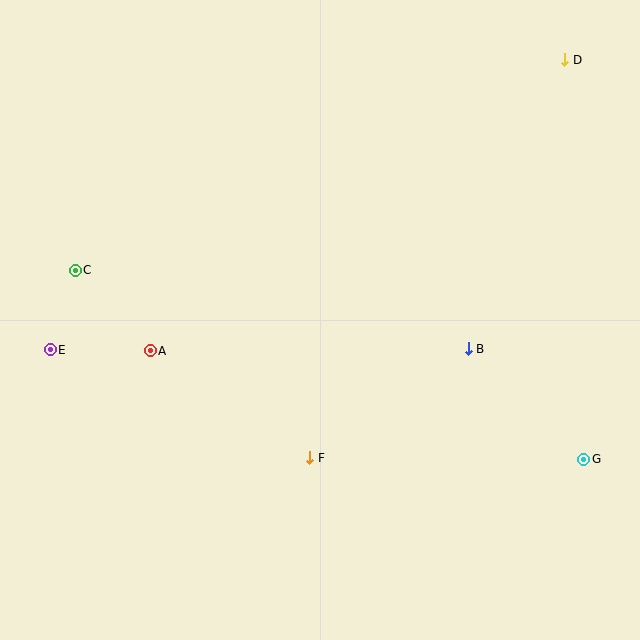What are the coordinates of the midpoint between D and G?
The midpoint between D and G is at (574, 260).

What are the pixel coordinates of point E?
Point E is at (50, 350).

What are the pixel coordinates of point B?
Point B is at (468, 349).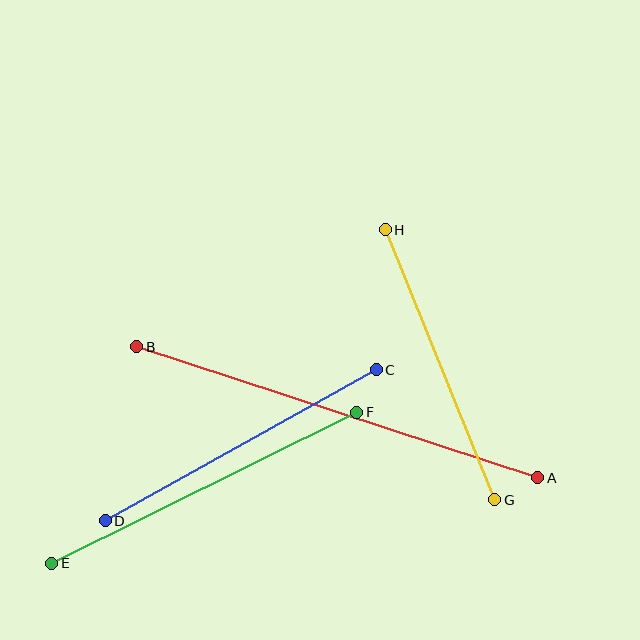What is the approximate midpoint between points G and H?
The midpoint is at approximately (440, 365) pixels.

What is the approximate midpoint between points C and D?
The midpoint is at approximately (241, 445) pixels.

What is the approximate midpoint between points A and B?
The midpoint is at approximately (337, 412) pixels.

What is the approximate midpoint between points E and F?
The midpoint is at approximately (204, 488) pixels.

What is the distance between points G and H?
The distance is approximately 291 pixels.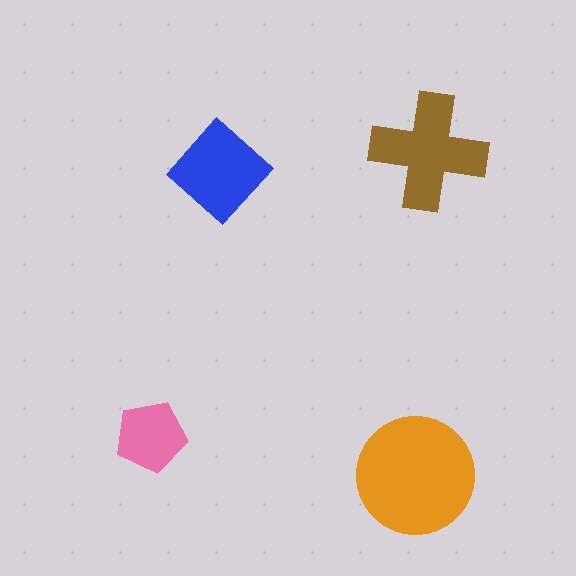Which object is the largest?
The orange circle.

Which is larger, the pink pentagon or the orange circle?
The orange circle.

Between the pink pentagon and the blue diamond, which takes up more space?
The blue diamond.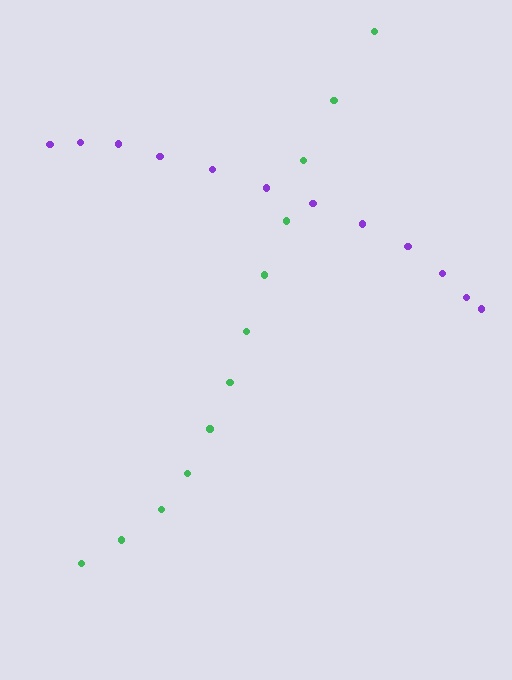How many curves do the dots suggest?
There are 2 distinct paths.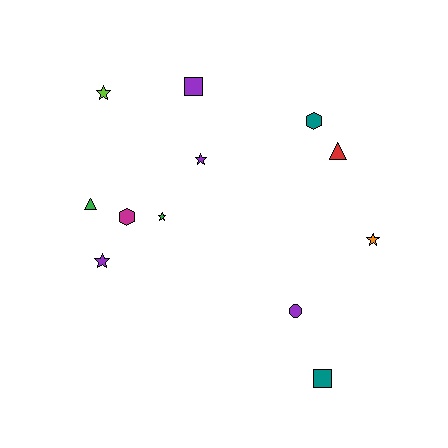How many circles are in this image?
There is 1 circle.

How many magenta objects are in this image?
There is 1 magenta object.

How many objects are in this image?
There are 12 objects.